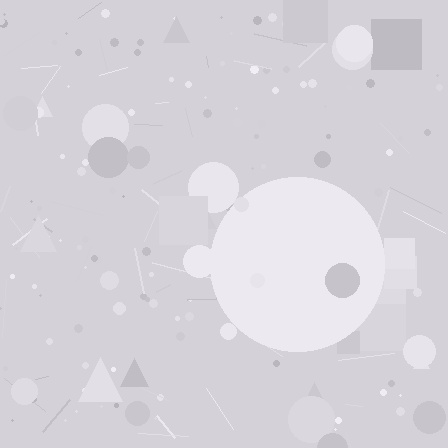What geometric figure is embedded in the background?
A circle is embedded in the background.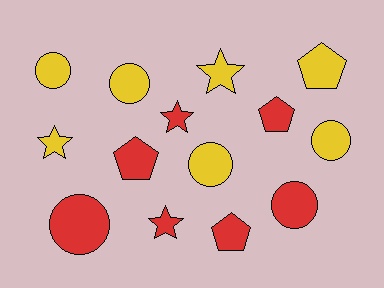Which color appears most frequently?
Red, with 7 objects.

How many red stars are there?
There are 2 red stars.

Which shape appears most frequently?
Circle, with 6 objects.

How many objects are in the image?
There are 14 objects.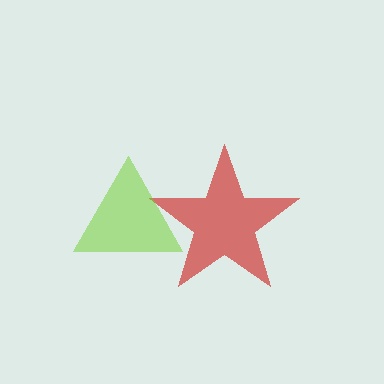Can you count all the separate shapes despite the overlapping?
Yes, there are 2 separate shapes.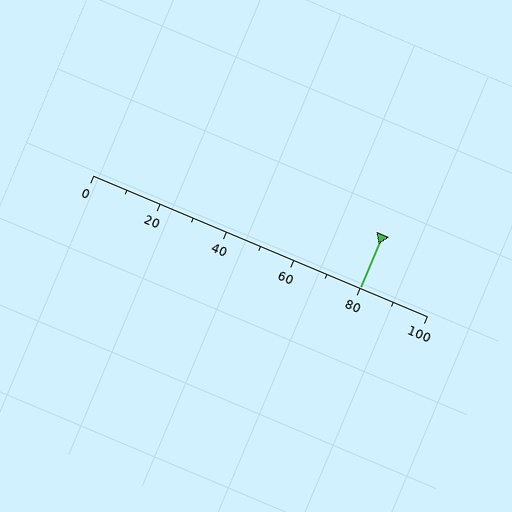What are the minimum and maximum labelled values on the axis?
The axis runs from 0 to 100.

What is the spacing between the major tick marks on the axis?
The major ticks are spaced 20 apart.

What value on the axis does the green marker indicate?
The marker indicates approximately 80.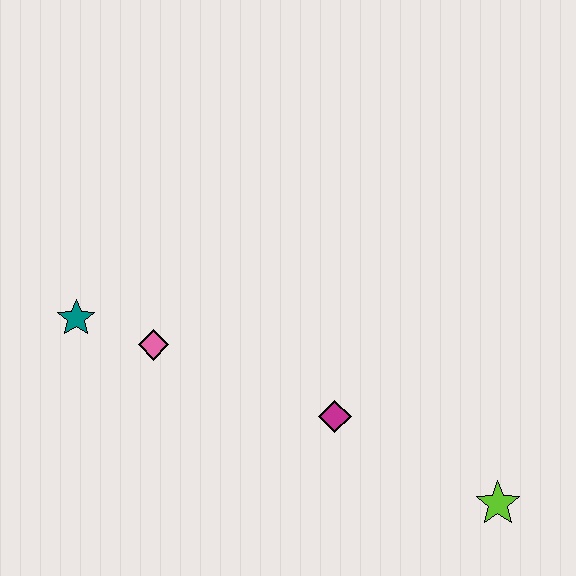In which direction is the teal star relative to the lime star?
The teal star is to the left of the lime star.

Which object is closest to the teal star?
The pink diamond is closest to the teal star.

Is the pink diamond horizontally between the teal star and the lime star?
Yes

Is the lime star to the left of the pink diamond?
No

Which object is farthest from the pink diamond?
The lime star is farthest from the pink diamond.